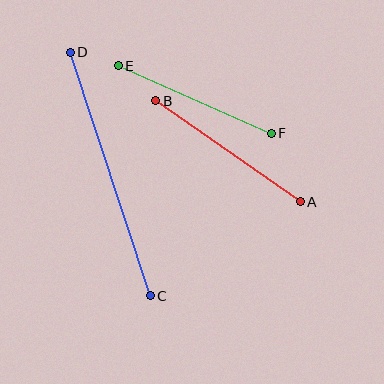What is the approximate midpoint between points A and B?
The midpoint is at approximately (228, 151) pixels.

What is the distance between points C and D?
The distance is approximately 257 pixels.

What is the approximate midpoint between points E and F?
The midpoint is at approximately (195, 99) pixels.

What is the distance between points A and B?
The distance is approximately 176 pixels.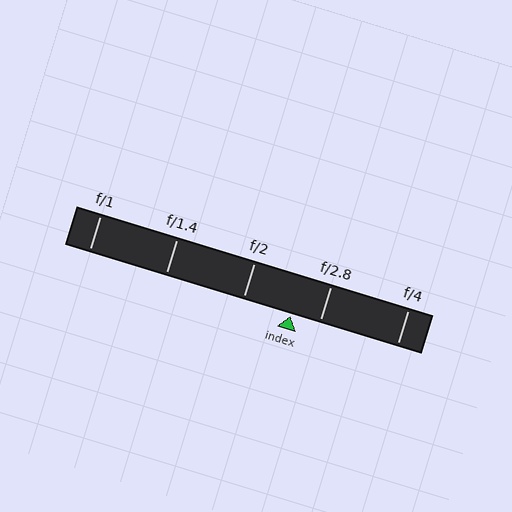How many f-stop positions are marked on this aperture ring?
There are 5 f-stop positions marked.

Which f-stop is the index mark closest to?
The index mark is closest to f/2.8.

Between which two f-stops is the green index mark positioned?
The index mark is between f/2 and f/2.8.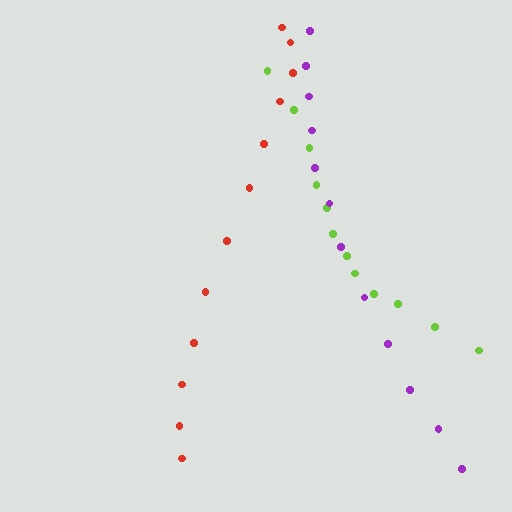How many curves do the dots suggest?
There are 3 distinct paths.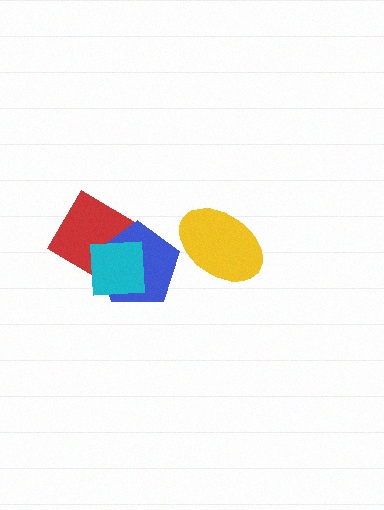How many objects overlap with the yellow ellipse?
0 objects overlap with the yellow ellipse.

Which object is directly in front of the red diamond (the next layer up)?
The blue pentagon is directly in front of the red diamond.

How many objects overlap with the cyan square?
2 objects overlap with the cyan square.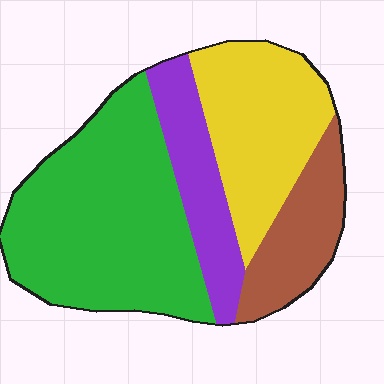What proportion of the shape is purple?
Purple takes up less than a quarter of the shape.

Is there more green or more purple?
Green.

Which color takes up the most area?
Green, at roughly 45%.